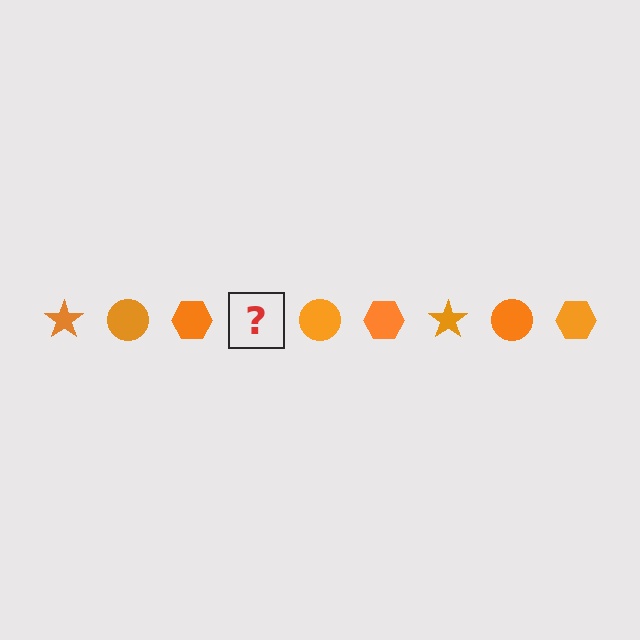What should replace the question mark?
The question mark should be replaced with an orange star.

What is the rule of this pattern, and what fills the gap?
The rule is that the pattern cycles through star, circle, hexagon shapes in orange. The gap should be filled with an orange star.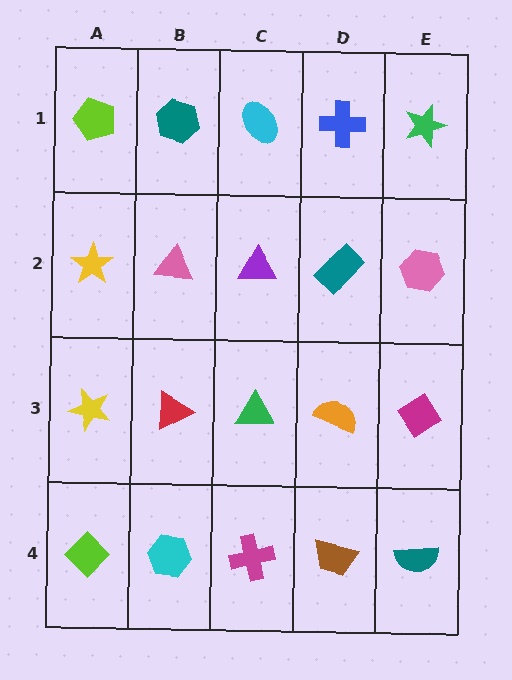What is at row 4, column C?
A magenta cross.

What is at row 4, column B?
A cyan hexagon.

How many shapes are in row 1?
5 shapes.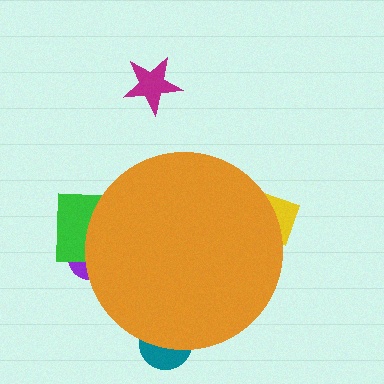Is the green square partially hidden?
Yes, the green square is partially hidden behind the orange circle.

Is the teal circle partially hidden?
Yes, the teal circle is partially hidden behind the orange circle.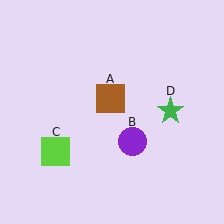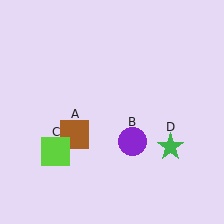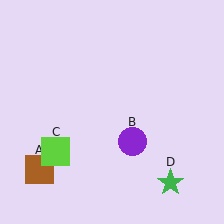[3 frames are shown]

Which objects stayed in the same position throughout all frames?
Purple circle (object B) and lime square (object C) remained stationary.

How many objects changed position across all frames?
2 objects changed position: brown square (object A), green star (object D).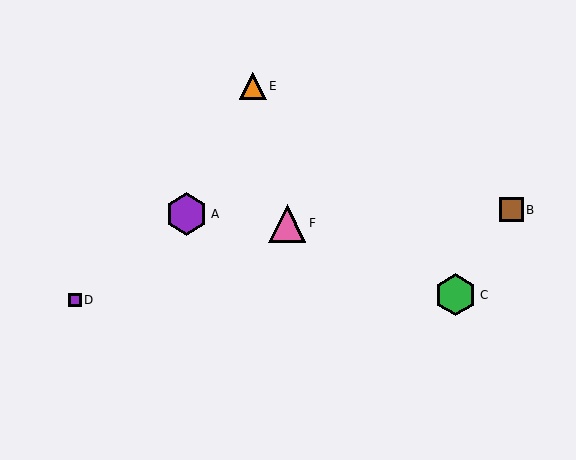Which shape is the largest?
The green hexagon (labeled C) is the largest.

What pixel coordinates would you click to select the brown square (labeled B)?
Click at (511, 210) to select the brown square B.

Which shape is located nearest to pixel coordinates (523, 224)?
The brown square (labeled B) at (511, 210) is nearest to that location.